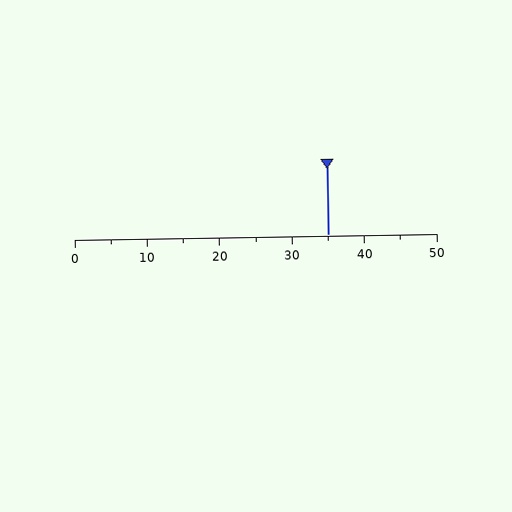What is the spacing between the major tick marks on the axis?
The major ticks are spaced 10 apart.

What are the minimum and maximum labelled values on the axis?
The axis runs from 0 to 50.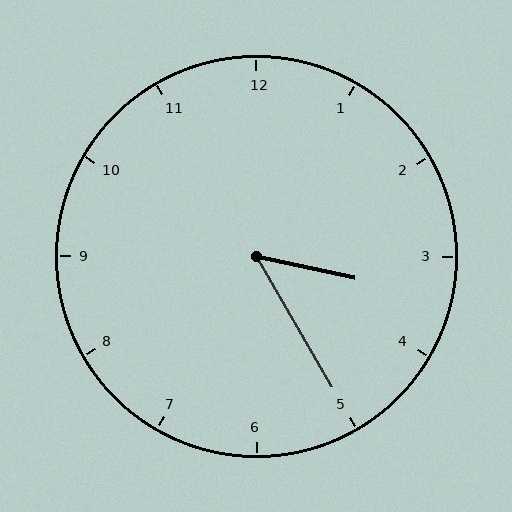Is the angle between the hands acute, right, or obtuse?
It is acute.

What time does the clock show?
3:25.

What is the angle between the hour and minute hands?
Approximately 48 degrees.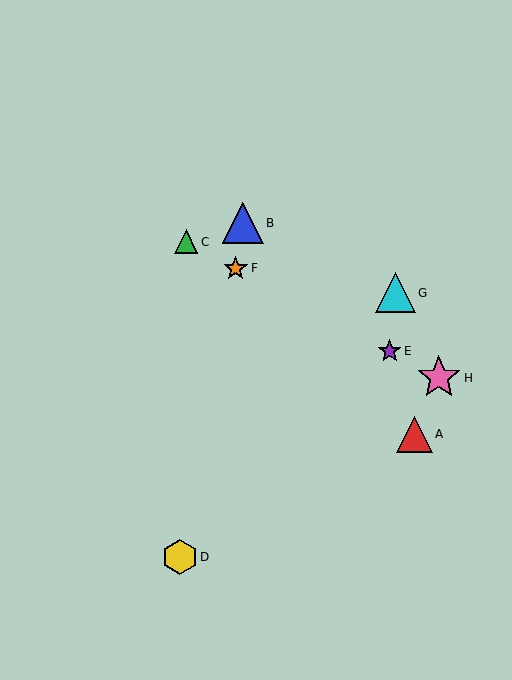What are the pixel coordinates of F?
Object F is at (236, 268).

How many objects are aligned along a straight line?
4 objects (C, E, F, H) are aligned along a straight line.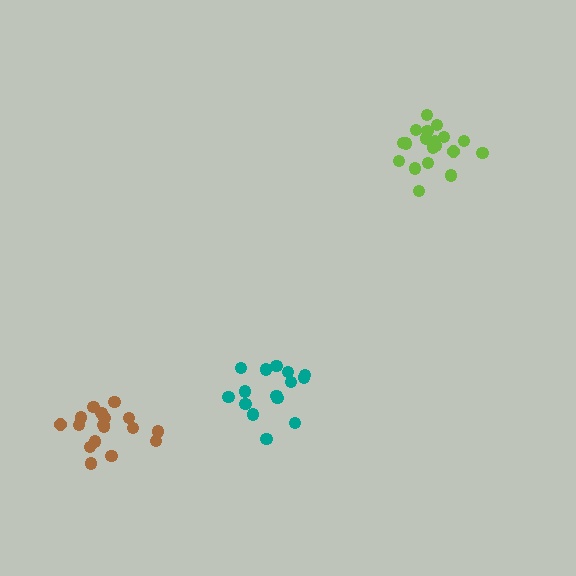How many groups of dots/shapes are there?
There are 3 groups.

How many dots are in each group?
Group 1: 17 dots, Group 2: 15 dots, Group 3: 20 dots (52 total).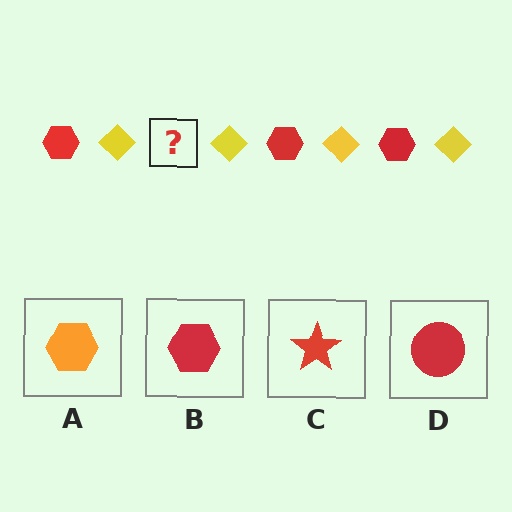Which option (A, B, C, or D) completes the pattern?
B.